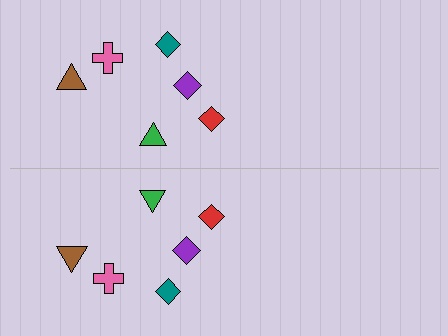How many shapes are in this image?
There are 12 shapes in this image.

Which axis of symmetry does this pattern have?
The pattern has a horizontal axis of symmetry running through the center of the image.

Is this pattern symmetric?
Yes, this pattern has bilateral (reflection) symmetry.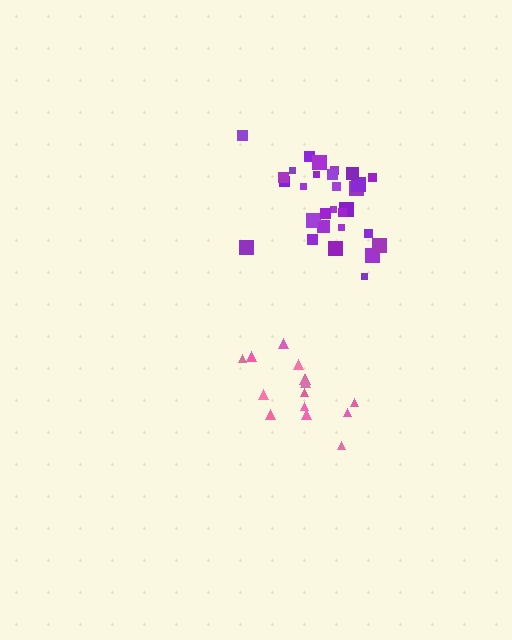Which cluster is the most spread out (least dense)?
Pink.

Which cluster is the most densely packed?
Purple.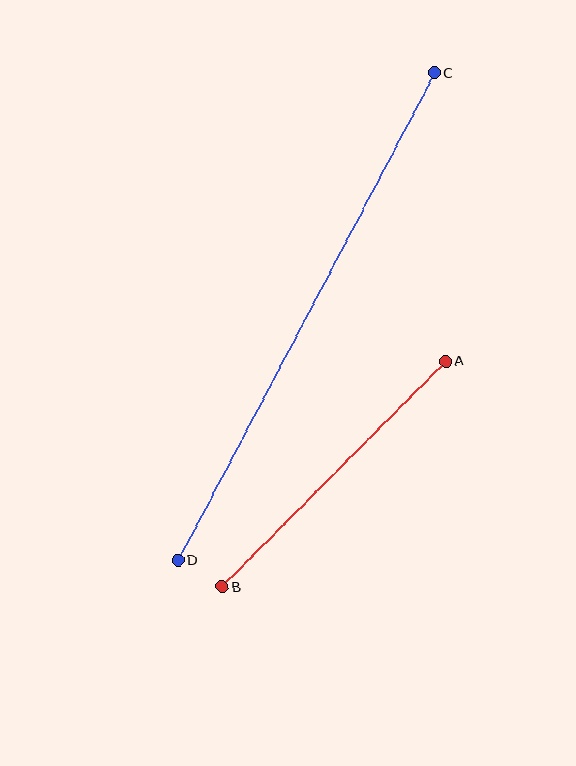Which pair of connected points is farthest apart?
Points C and D are farthest apart.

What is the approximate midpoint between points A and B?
The midpoint is at approximately (334, 474) pixels.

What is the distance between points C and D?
The distance is approximately 551 pixels.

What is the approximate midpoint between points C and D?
The midpoint is at approximately (306, 317) pixels.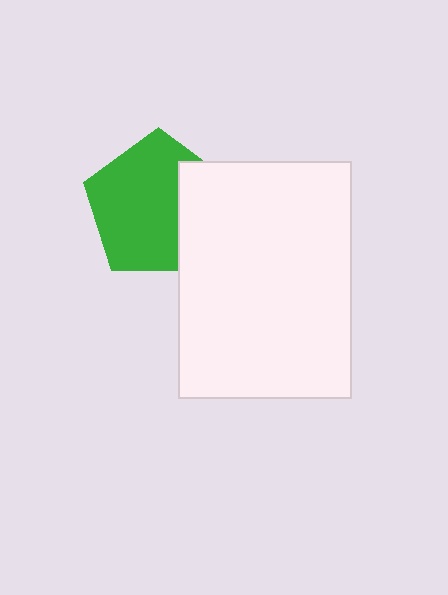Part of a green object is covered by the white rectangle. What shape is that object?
It is a pentagon.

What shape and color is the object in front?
The object in front is a white rectangle.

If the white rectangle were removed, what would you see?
You would see the complete green pentagon.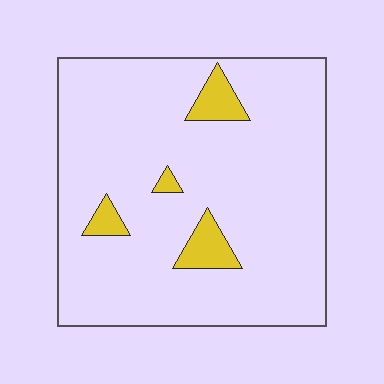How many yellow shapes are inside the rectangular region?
4.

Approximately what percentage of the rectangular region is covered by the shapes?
Approximately 10%.